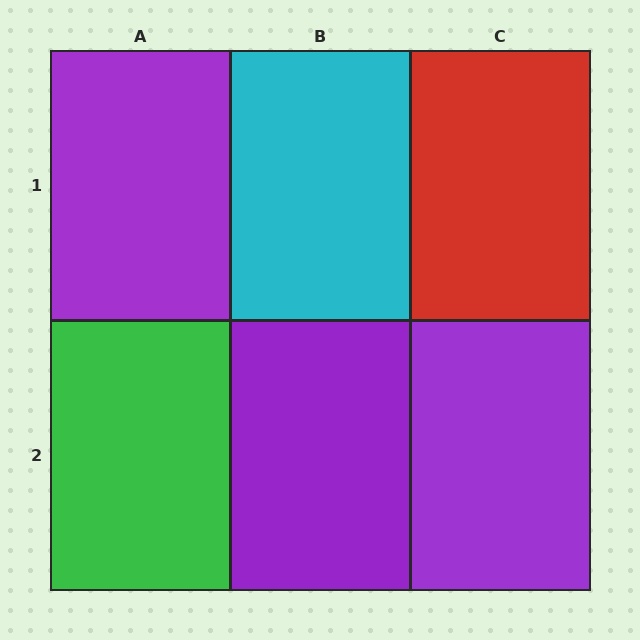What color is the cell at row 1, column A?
Purple.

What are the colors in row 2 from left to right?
Green, purple, purple.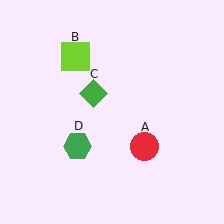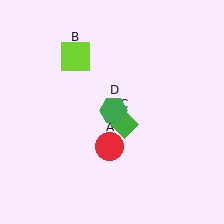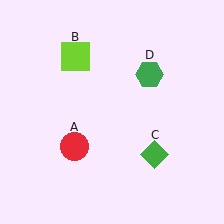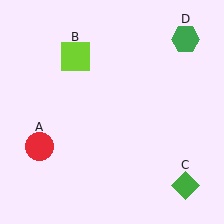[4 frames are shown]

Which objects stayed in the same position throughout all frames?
Lime square (object B) remained stationary.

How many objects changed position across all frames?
3 objects changed position: red circle (object A), green diamond (object C), green hexagon (object D).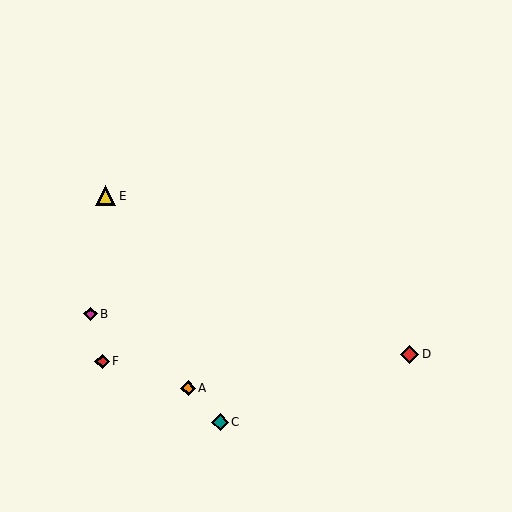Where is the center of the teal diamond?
The center of the teal diamond is at (220, 422).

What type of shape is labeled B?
Shape B is a magenta diamond.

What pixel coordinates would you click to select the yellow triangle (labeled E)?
Click at (106, 196) to select the yellow triangle E.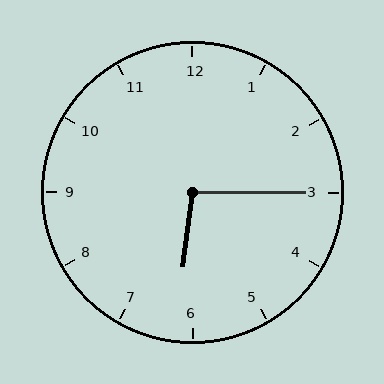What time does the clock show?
6:15.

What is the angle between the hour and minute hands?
Approximately 98 degrees.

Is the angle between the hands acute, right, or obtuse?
It is obtuse.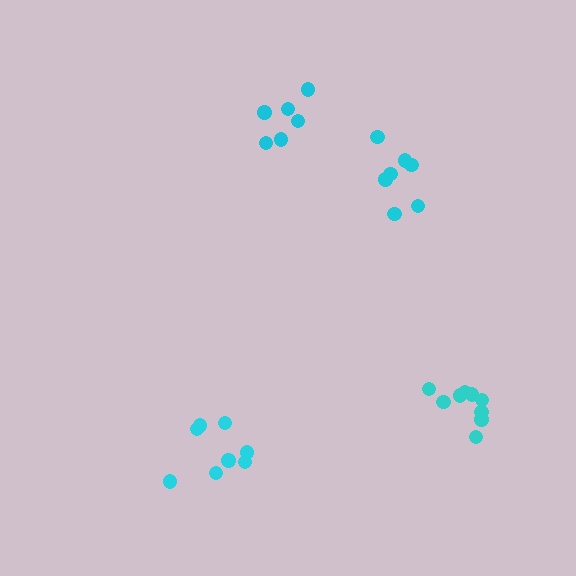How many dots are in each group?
Group 1: 8 dots, Group 2: 7 dots, Group 3: 9 dots, Group 4: 6 dots (30 total).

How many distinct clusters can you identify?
There are 4 distinct clusters.